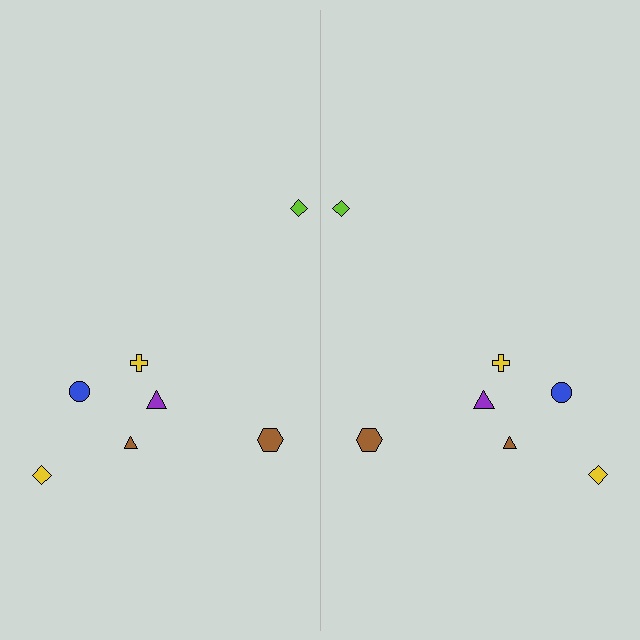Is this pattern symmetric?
Yes, this pattern has bilateral (reflection) symmetry.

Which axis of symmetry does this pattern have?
The pattern has a vertical axis of symmetry running through the center of the image.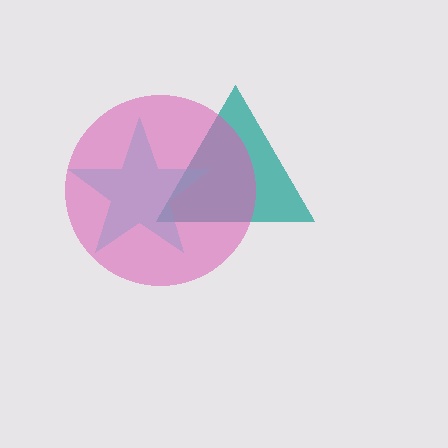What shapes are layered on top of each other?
The layered shapes are: a teal triangle, a cyan star, a pink circle.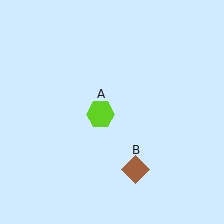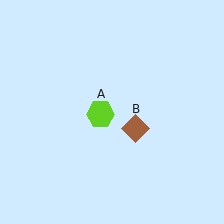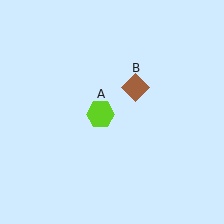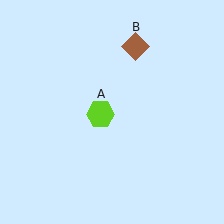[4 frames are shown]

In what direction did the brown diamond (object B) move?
The brown diamond (object B) moved up.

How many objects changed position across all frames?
1 object changed position: brown diamond (object B).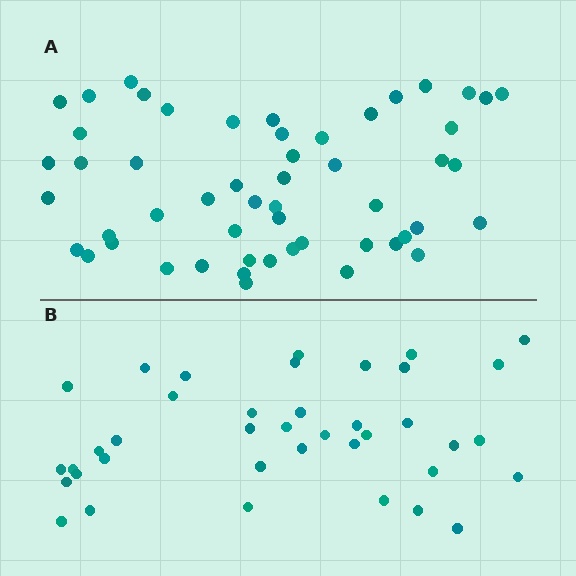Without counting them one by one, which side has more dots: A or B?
Region A (the top region) has more dots.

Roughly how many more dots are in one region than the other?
Region A has approximately 15 more dots than region B.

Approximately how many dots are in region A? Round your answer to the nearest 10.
About 50 dots. (The exact count is 53, which rounds to 50.)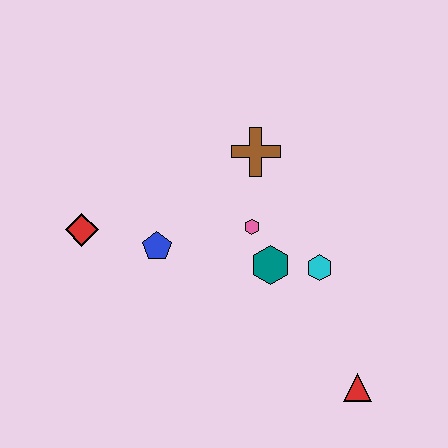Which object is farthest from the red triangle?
The red diamond is farthest from the red triangle.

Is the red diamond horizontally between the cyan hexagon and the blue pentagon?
No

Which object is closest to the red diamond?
The blue pentagon is closest to the red diamond.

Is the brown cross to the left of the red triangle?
Yes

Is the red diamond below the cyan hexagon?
No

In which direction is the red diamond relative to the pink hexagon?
The red diamond is to the left of the pink hexagon.